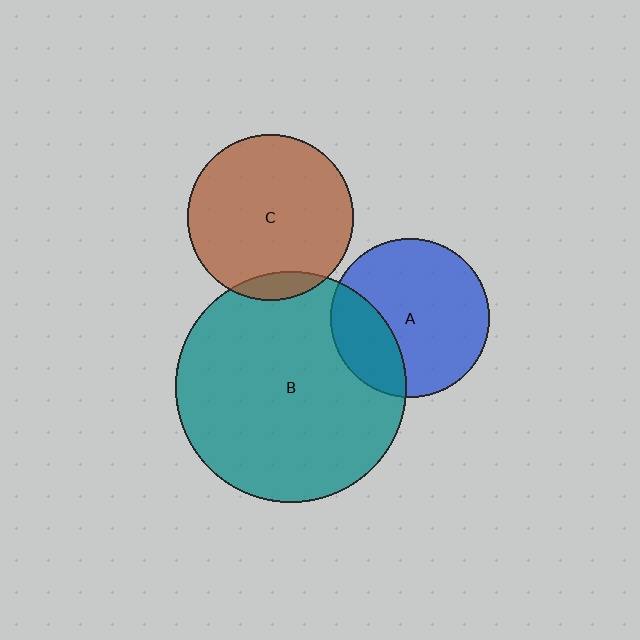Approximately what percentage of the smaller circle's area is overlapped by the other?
Approximately 25%.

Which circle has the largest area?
Circle B (teal).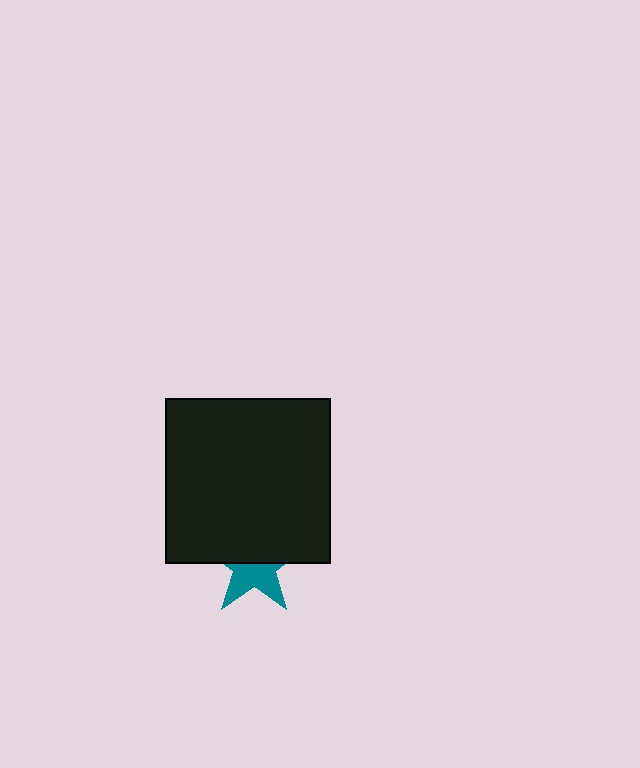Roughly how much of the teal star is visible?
About half of it is visible (roughly 48%).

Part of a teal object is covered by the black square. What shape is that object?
It is a star.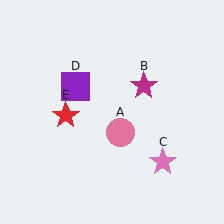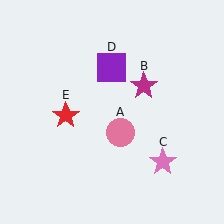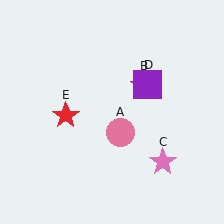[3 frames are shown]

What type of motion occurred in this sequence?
The purple square (object D) rotated clockwise around the center of the scene.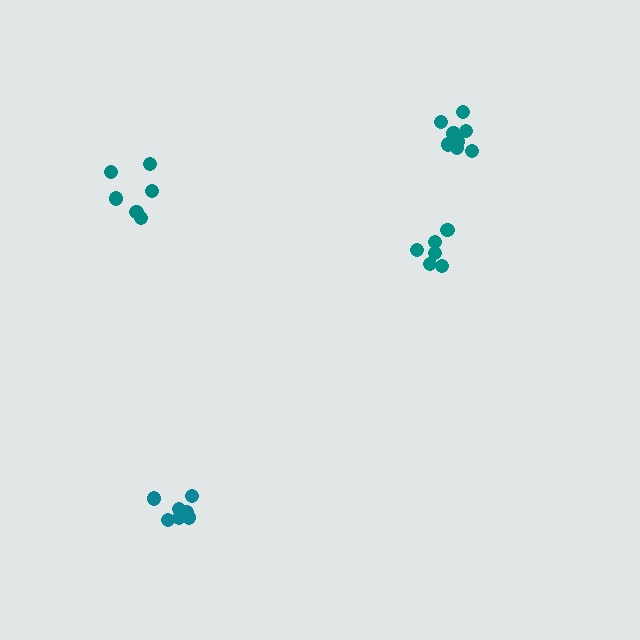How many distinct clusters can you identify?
There are 4 distinct clusters.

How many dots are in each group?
Group 1: 6 dots, Group 2: 8 dots, Group 3: 6 dots, Group 4: 9 dots (29 total).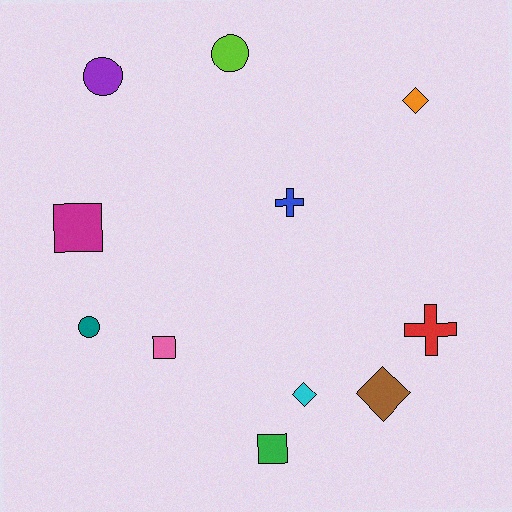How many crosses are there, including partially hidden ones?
There are 2 crosses.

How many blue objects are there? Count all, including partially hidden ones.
There is 1 blue object.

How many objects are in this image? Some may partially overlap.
There are 11 objects.